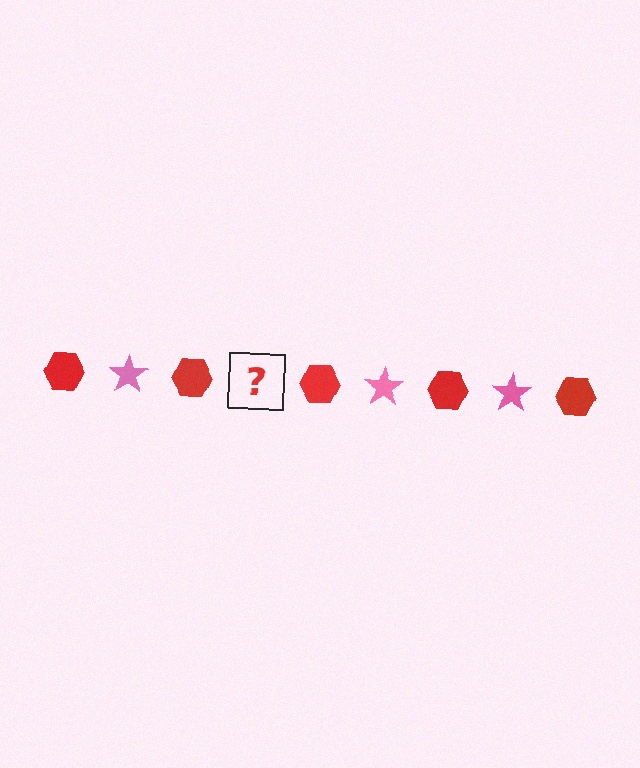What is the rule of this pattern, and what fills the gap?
The rule is that the pattern alternates between red hexagon and pink star. The gap should be filled with a pink star.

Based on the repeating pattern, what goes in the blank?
The blank should be a pink star.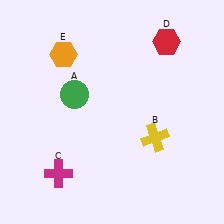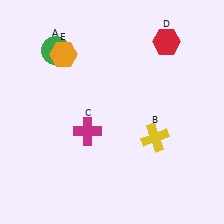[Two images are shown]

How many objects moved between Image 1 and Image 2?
2 objects moved between the two images.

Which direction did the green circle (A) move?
The green circle (A) moved up.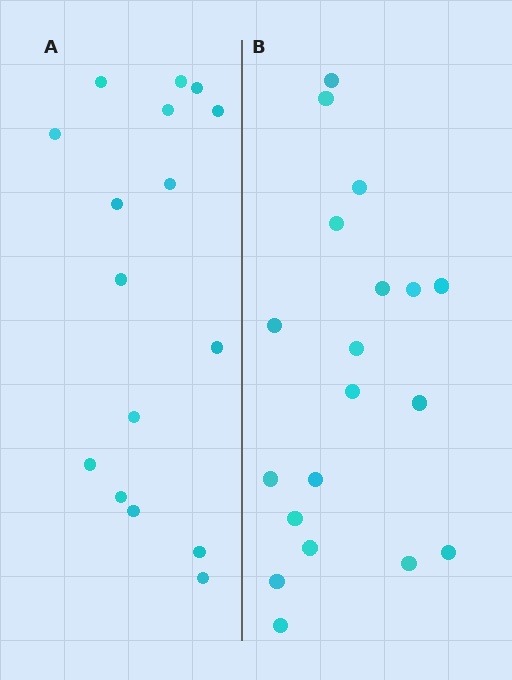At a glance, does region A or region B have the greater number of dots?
Region B (the right region) has more dots.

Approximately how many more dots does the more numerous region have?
Region B has just a few more — roughly 2 or 3 more dots than region A.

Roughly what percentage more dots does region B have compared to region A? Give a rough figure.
About 20% more.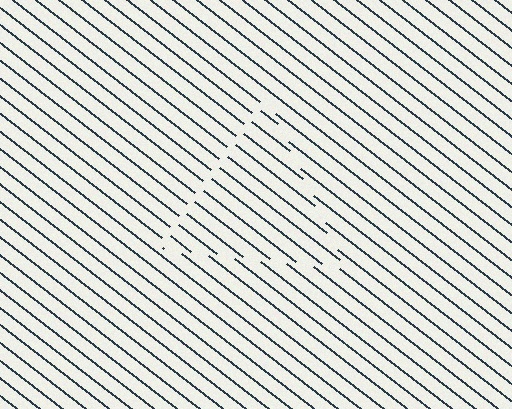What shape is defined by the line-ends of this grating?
An illusory triangle. The interior of the shape contains the same grating, shifted by half a period — the contour is defined by the phase discontinuity where line-ends from the inner and outer gratings abut.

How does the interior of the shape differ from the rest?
The interior of the shape contains the same grating, shifted by half a period — the contour is defined by the phase discontinuity where line-ends from the inner and outer gratings abut.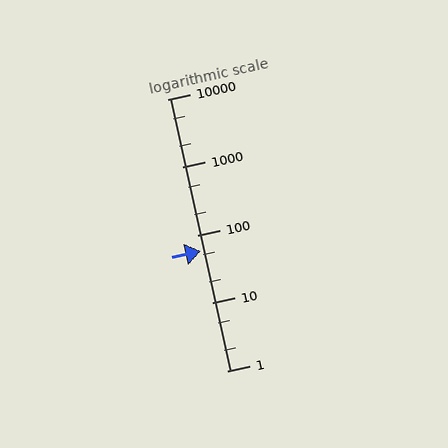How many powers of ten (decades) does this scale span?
The scale spans 4 decades, from 1 to 10000.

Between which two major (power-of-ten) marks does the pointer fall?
The pointer is between 10 and 100.